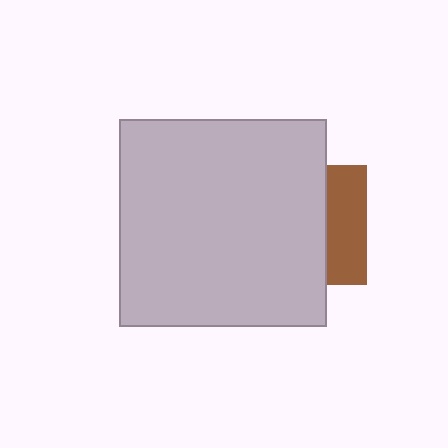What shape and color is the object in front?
The object in front is a light gray square.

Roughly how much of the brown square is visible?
A small part of it is visible (roughly 33%).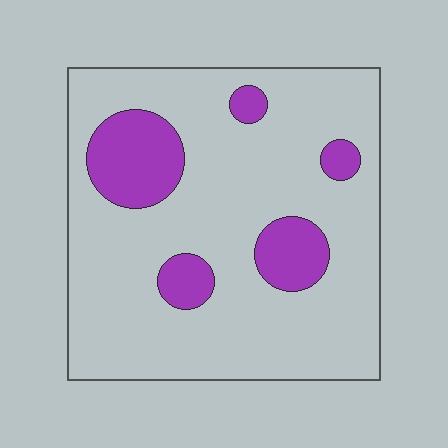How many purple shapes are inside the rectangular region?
5.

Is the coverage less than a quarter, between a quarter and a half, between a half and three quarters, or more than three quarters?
Less than a quarter.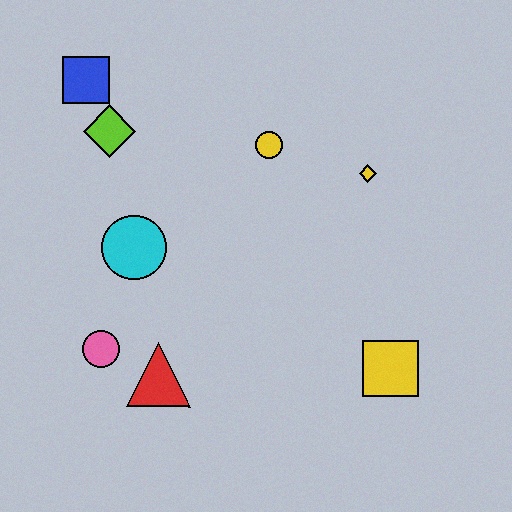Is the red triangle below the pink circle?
Yes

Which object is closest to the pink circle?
The red triangle is closest to the pink circle.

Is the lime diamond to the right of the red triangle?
No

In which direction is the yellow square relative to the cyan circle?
The yellow square is to the right of the cyan circle.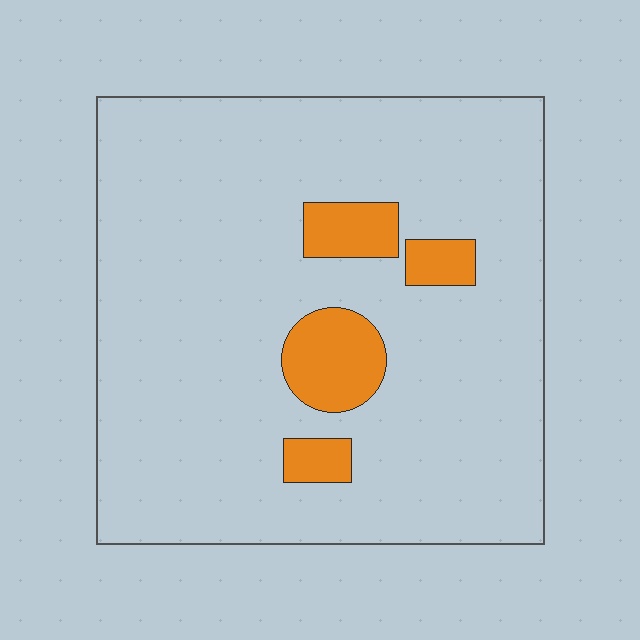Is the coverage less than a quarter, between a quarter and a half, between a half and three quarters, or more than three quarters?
Less than a quarter.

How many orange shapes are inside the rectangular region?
4.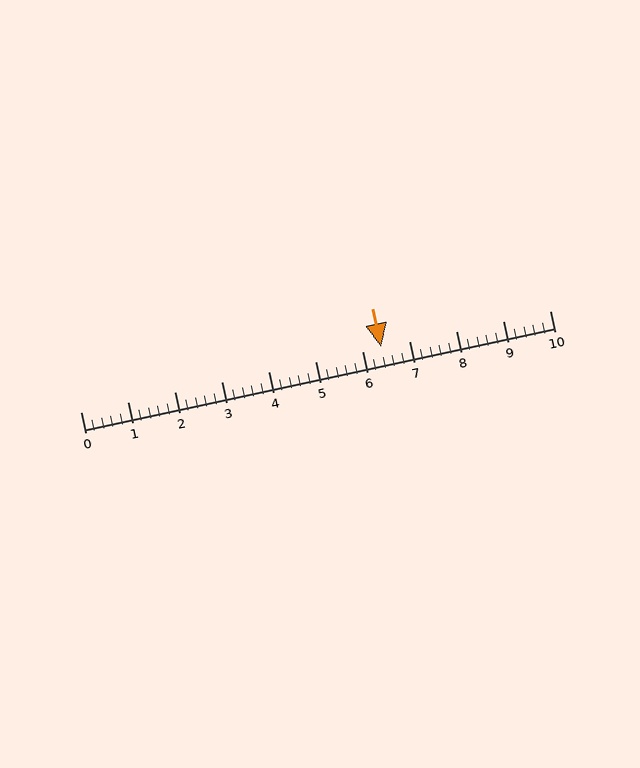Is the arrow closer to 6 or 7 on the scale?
The arrow is closer to 6.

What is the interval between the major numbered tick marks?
The major tick marks are spaced 1 units apart.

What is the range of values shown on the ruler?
The ruler shows values from 0 to 10.